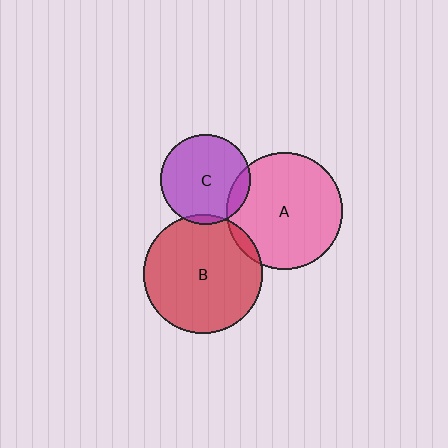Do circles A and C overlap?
Yes.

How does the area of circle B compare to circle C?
Approximately 1.8 times.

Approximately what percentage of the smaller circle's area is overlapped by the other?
Approximately 10%.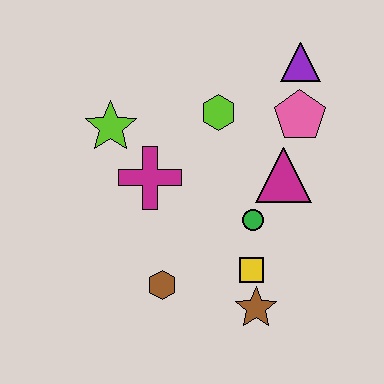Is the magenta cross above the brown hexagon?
Yes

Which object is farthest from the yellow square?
The purple triangle is farthest from the yellow square.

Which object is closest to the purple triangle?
The pink pentagon is closest to the purple triangle.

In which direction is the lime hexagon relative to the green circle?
The lime hexagon is above the green circle.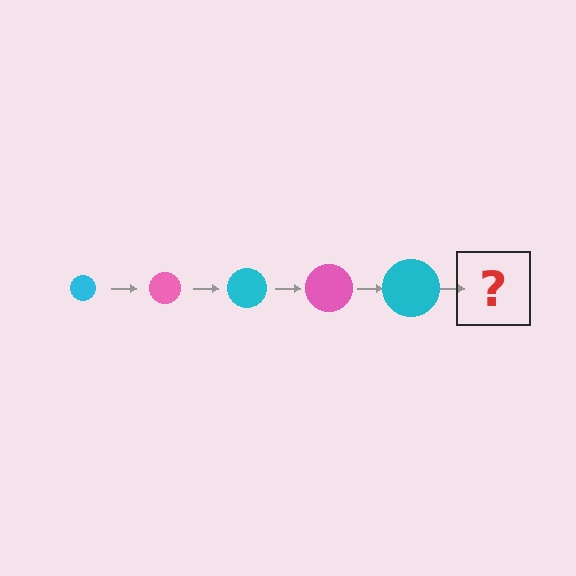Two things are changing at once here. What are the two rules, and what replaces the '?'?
The two rules are that the circle grows larger each step and the color cycles through cyan and pink. The '?' should be a pink circle, larger than the previous one.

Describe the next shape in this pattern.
It should be a pink circle, larger than the previous one.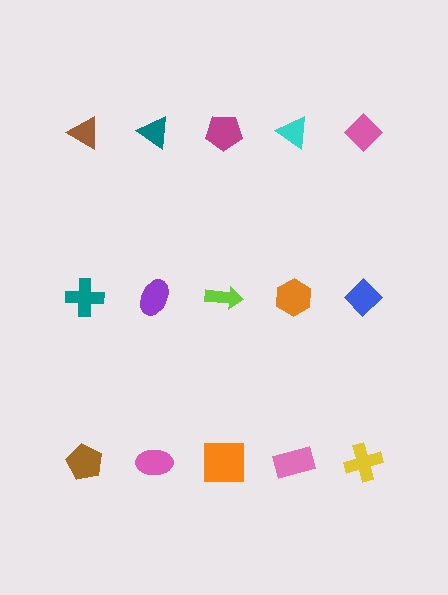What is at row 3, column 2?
A pink ellipse.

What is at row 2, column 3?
A lime arrow.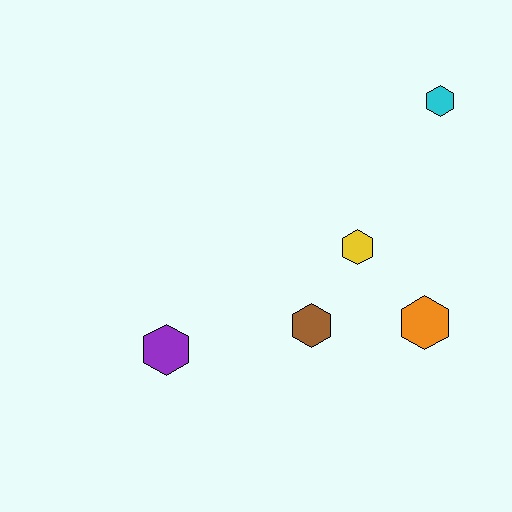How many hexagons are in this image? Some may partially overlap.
There are 5 hexagons.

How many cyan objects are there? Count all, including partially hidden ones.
There is 1 cyan object.